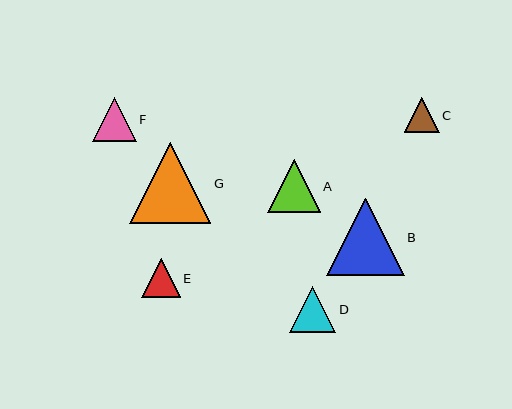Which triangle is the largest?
Triangle G is the largest with a size of approximately 81 pixels.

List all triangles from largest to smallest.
From largest to smallest: G, B, A, D, F, E, C.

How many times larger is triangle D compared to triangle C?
Triangle D is approximately 1.3 times the size of triangle C.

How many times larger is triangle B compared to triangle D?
Triangle B is approximately 1.7 times the size of triangle D.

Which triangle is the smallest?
Triangle C is the smallest with a size of approximately 35 pixels.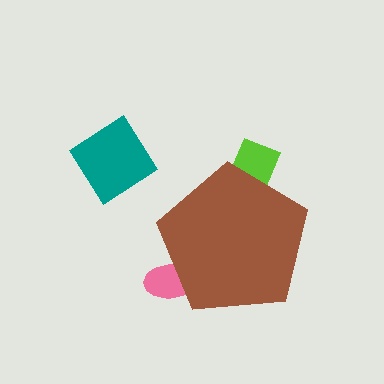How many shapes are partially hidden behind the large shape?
2 shapes are partially hidden.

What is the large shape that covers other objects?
A brown pentagon.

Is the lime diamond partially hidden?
Yes, the lime diamond is partially hidden behind the brown pentagon.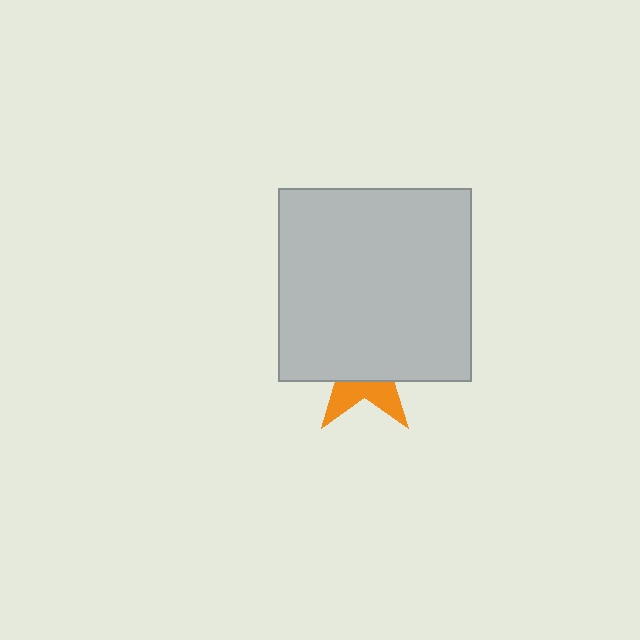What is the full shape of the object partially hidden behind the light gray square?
The partially hidden object is an orange star.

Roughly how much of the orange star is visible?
A small part of it is visible (roughly 33%).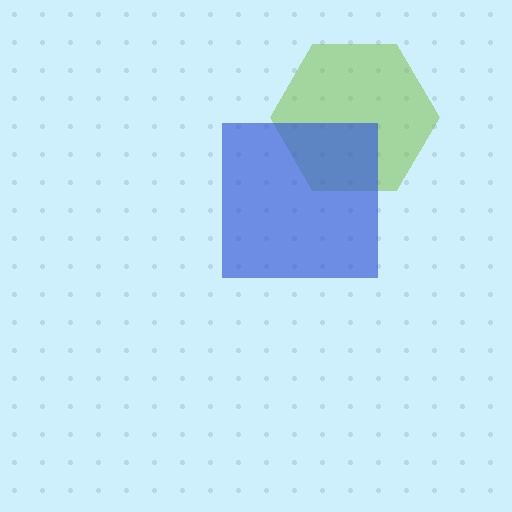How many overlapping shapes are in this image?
There are 2 overlapping shapes in the image.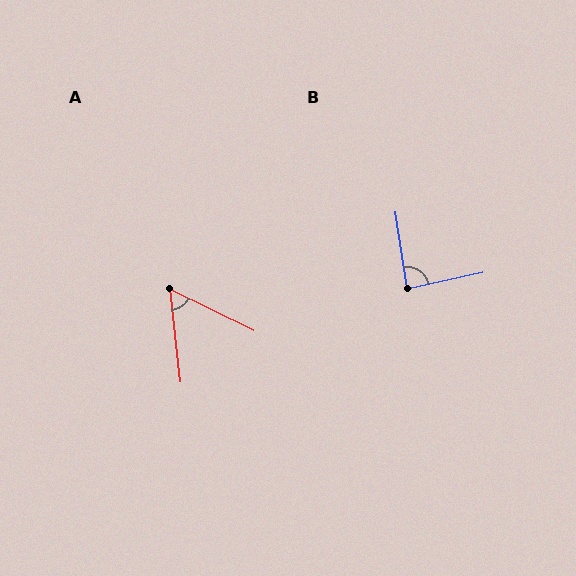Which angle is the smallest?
A, at approximately 57 degrees.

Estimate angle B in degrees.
Approximately 86 degrees.